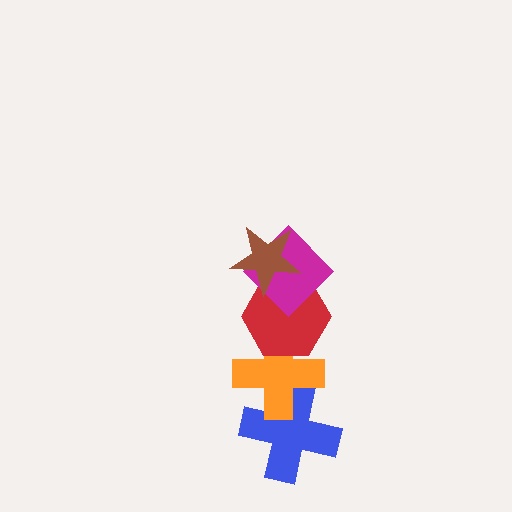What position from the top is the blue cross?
The blue cross is 5th from the top.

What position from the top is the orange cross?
The orange cross is 4th from the top.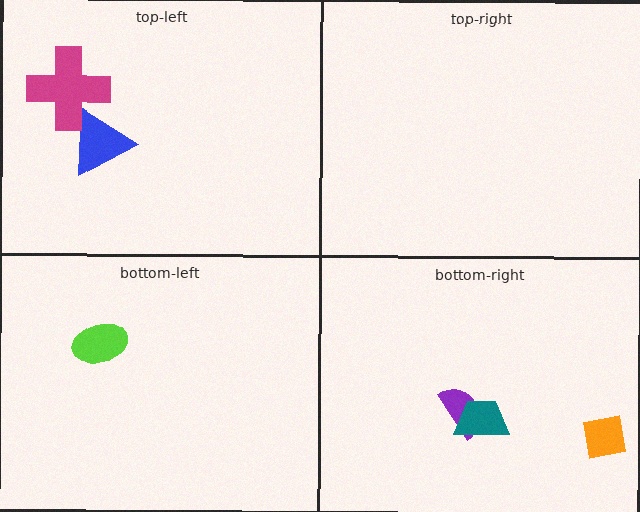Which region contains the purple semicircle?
The bottom-right region.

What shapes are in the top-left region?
The blue triangle, the magenta cross.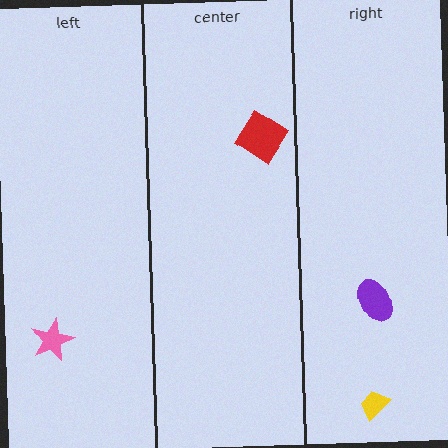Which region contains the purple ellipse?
The right region.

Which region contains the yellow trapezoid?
The right region.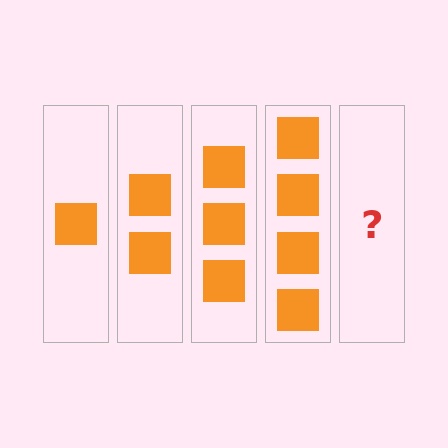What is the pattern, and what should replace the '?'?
The pattern is that each step adds one more square. The '?' should be 5 squares.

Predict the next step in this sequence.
The next step is 5 squares.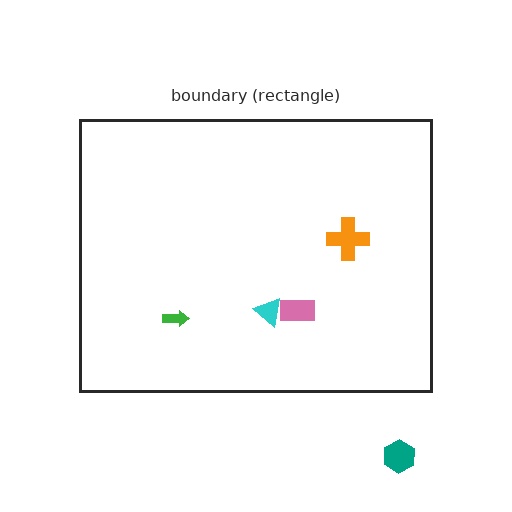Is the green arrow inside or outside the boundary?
Inside.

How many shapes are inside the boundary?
4 inside, 1 outside.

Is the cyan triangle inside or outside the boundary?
Inside.